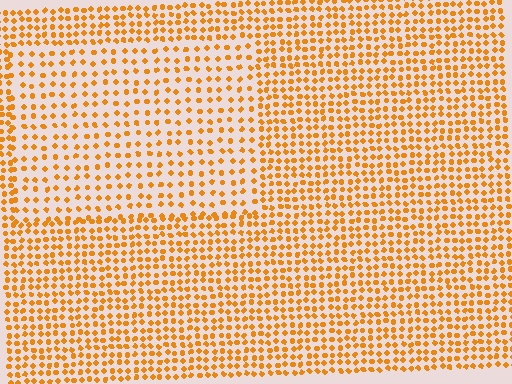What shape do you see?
I see a rectangle.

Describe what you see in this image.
The image contains small orange elements arranged at two different densities. A rectangle-shaped region is visible where the elements are less densely packed than the surrounding area.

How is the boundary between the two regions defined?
The boundary is defined by a change in element density (approximately 1.7x ratio). All elements are the same color, size, and shape.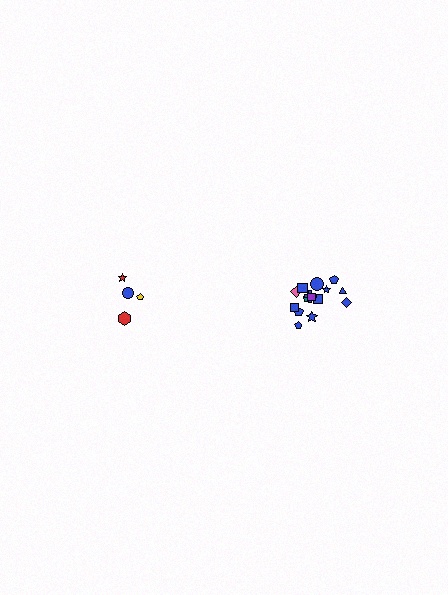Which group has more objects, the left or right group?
The right group.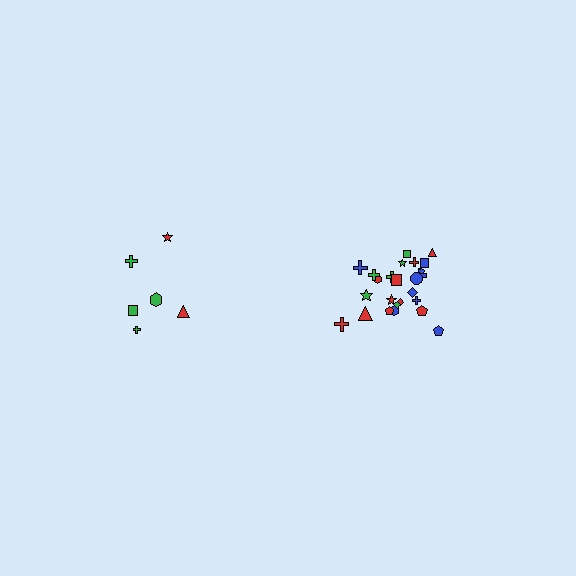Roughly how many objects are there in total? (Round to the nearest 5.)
Roughly 30 objects in total.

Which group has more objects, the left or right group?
The right group.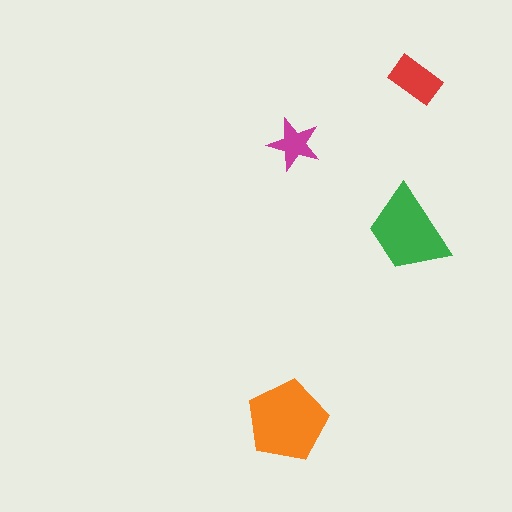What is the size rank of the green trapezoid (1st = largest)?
2nd.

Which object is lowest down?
The orange pentagon is bottommost.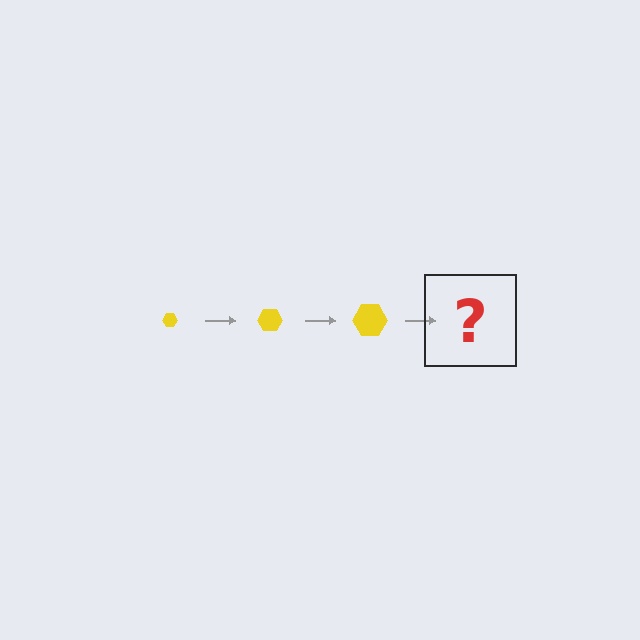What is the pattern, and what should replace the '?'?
The pattern is that the hexagon gets progressively larger each step. The '?' should be a yellow hexagon, larger than the previous one.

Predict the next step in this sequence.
The next step is a yellow hexagon, larger than the previous one.